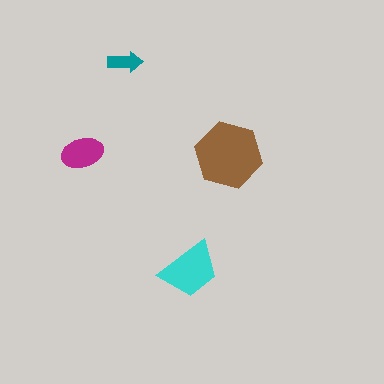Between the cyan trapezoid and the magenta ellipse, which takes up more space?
The cyan trapezoid.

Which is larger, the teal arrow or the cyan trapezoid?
The cyan trapezoid.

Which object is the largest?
The brown hexagon.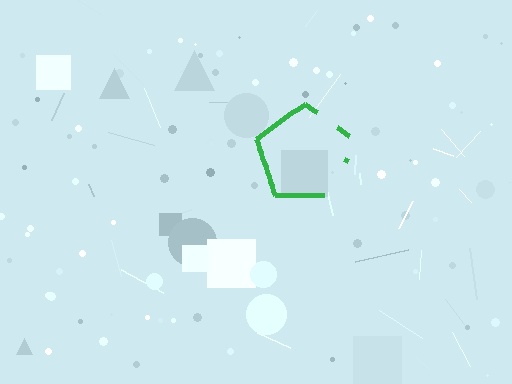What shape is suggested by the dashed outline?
The dashed outline suggests a pentagon.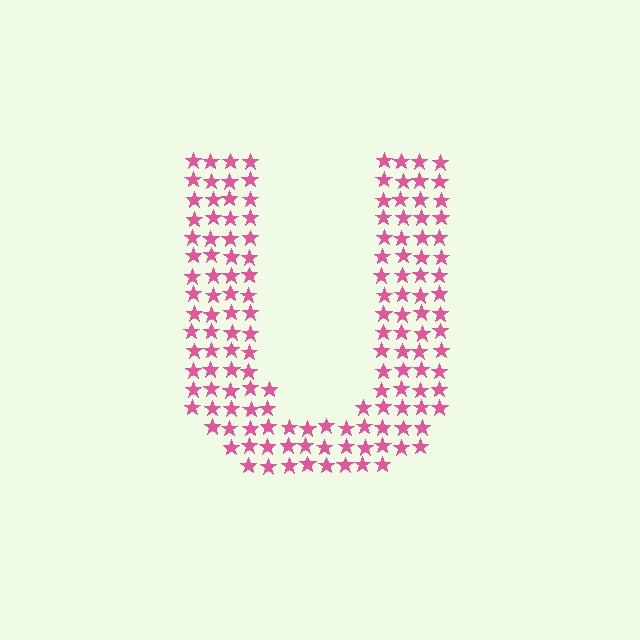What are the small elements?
The small elements are stars.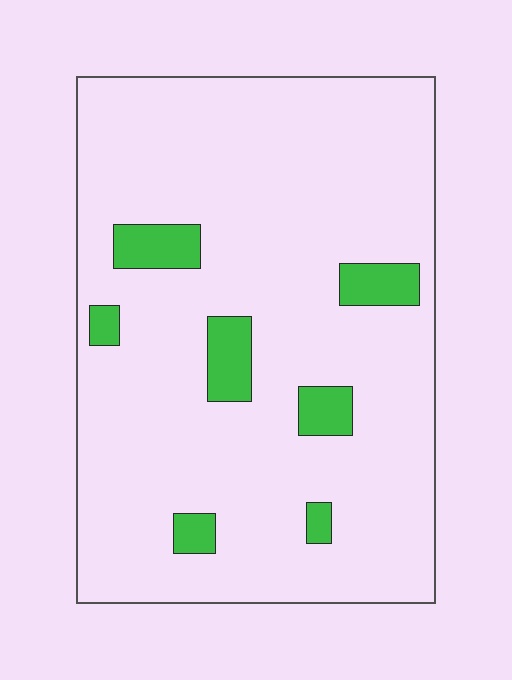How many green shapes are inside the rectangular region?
7.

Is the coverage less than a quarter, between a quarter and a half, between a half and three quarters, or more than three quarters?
Less than a quarter.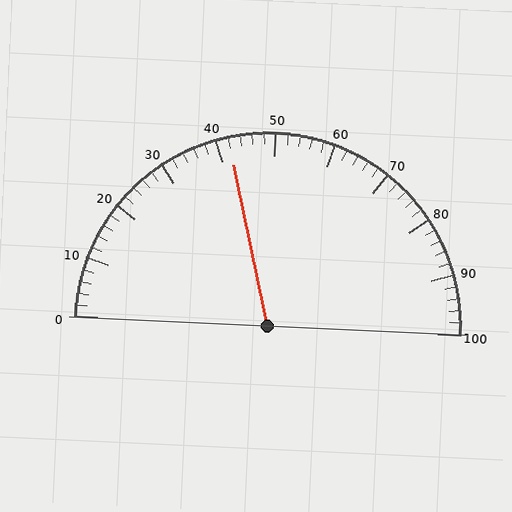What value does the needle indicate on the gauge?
The needle indicates approximately 42.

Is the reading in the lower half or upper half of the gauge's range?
The reading is in the lower half of the range (0 to 100).